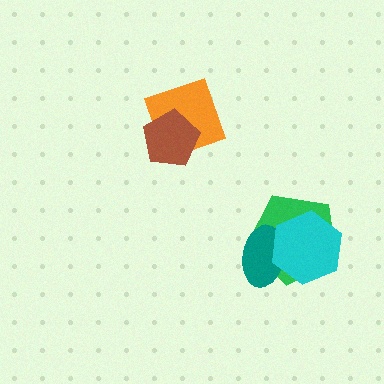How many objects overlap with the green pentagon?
2 objects overlap with the green pentagon.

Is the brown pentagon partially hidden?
No, no other shape covers it.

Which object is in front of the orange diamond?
The brown pentagon is in front of the orange diamond.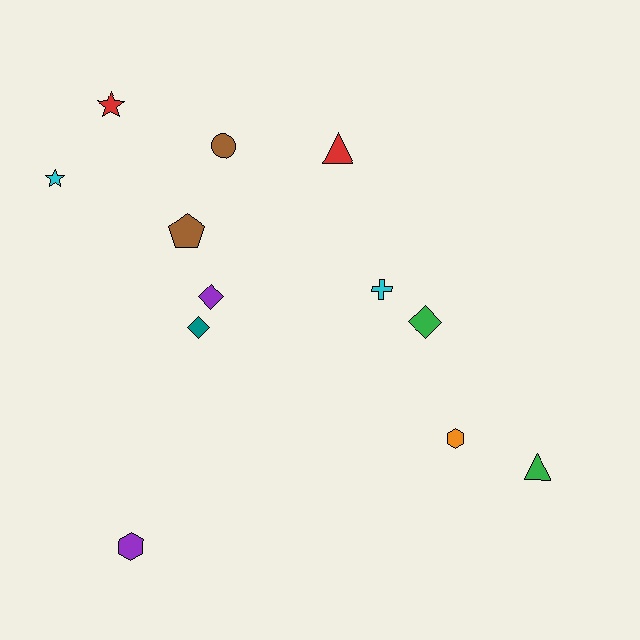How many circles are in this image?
There is 1 circle.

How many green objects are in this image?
There are 2 green objects.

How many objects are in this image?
There are 12 objects.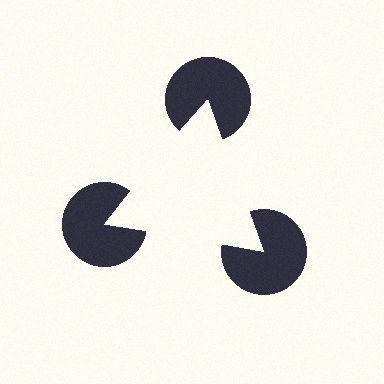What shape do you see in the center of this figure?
An illusory triangle — its edges are inferred from the aligned wedge cuts in the pac-man discs, not physically drawn.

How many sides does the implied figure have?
3 sides.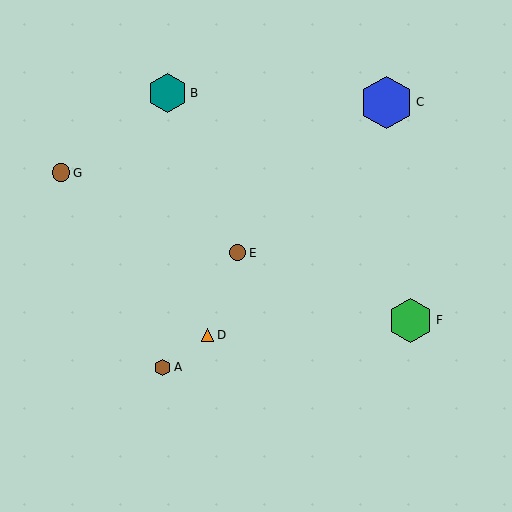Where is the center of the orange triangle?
The center of the orange triangle is at (207, 335).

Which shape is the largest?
The blue hexagon (labeled C) is the largest.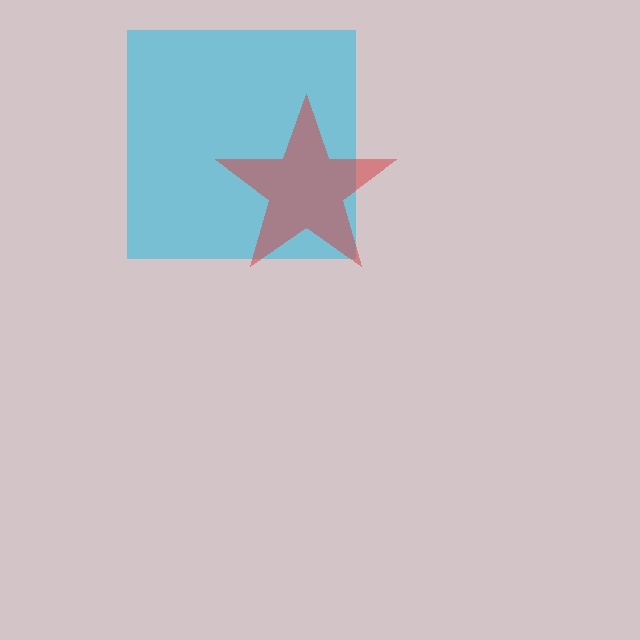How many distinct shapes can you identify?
There are 2 distinct shapes: a cyan square, a red star.